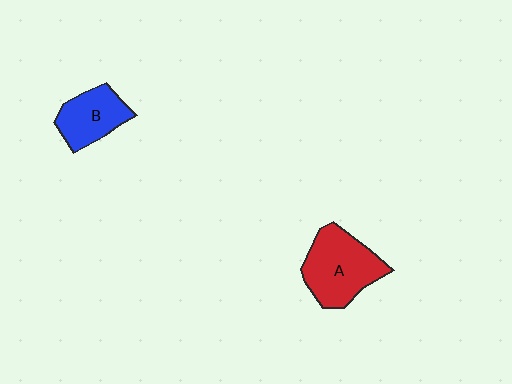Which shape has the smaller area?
Shape B (blue).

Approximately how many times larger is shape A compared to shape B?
Approximately 1.5 times.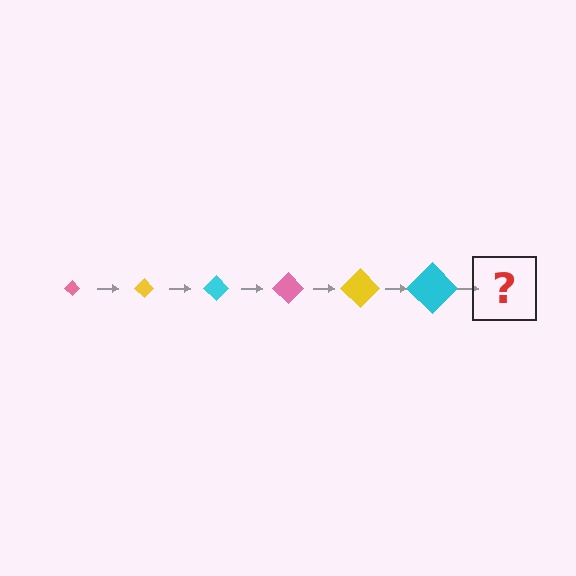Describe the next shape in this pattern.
It should be a pink diamond, larger than the previous one.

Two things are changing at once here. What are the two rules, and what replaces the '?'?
The two rules are that the diamond grows larger each step and the color cycles through pink, yellow, and cyan. The '?' should be a pink diamond, larger than the previous one.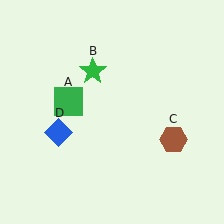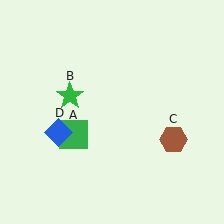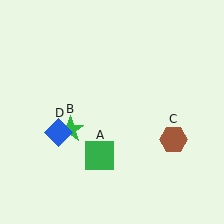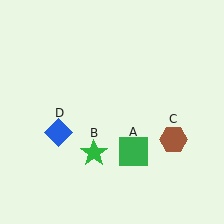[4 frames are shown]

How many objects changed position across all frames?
2 objects changed position: green square (object A), green star (object B).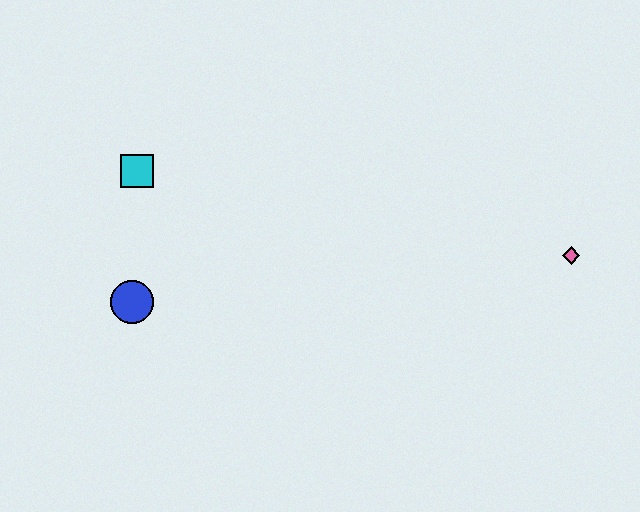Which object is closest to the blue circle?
The cyan square is closest to the blue circle.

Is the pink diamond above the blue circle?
Yes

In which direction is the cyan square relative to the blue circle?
The cyan square is above the blue circle.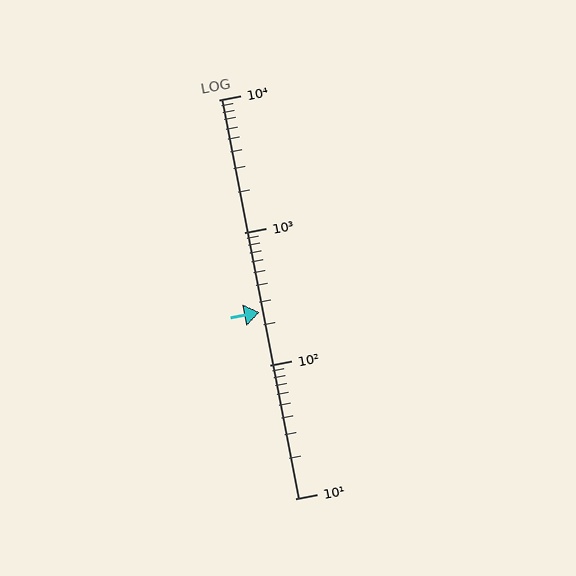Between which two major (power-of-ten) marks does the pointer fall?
The pointer is between 100 and 1000.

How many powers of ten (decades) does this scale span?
The scale spans 3 decades, from 10 to 10000.